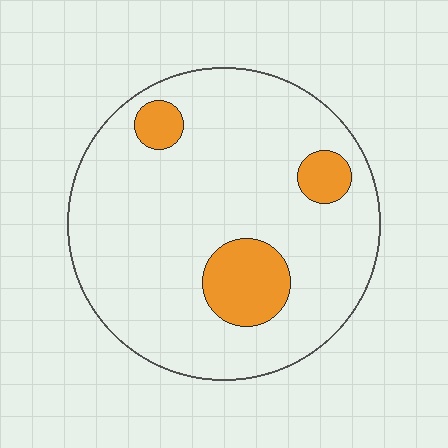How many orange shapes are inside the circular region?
3.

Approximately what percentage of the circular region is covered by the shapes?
Approximately 15%.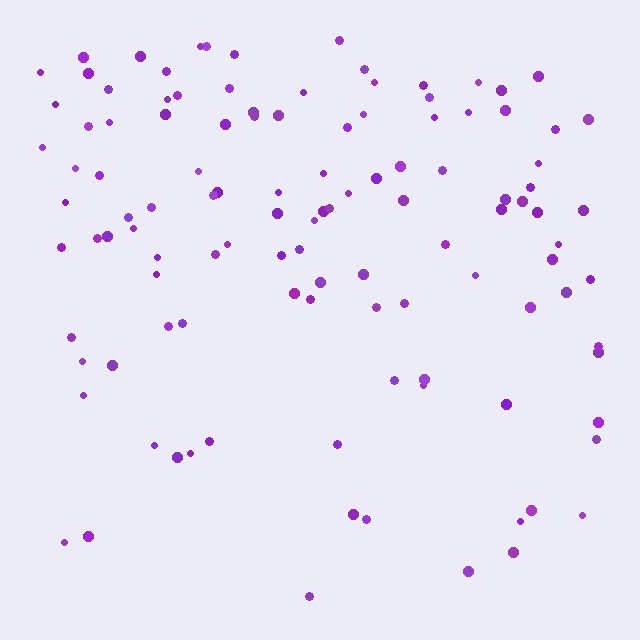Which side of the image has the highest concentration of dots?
The top.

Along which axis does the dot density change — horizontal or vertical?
Vertical.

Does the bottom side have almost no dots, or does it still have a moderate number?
Still a moderate number, just noticeably fewer than the top.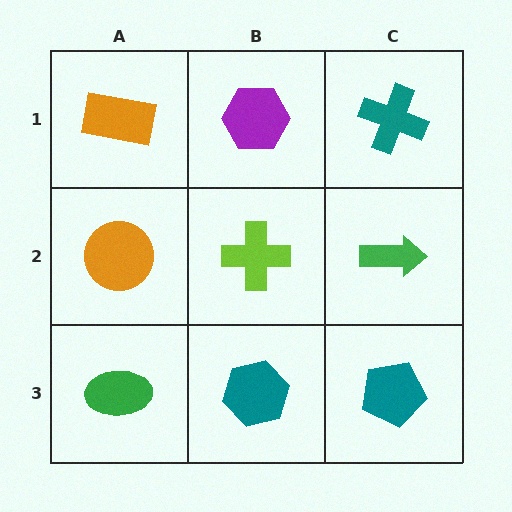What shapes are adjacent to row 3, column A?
An orange circle (row 2, column A), a teal hexagon (row 3, column B).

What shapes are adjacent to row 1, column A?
An orange circle (row 2, column A), a purple hexagon (row 1, column B).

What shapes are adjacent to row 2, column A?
An orange rectangle (row 1, column A), a green ellipse (row 3, column A), a lime cross (row 2, column B).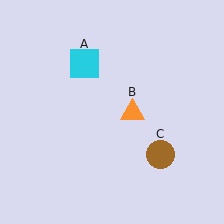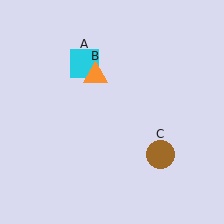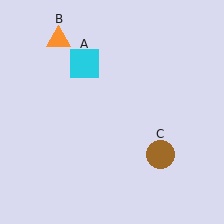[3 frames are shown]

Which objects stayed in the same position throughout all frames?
Cyan square (object A) and brown circle (object C) remained stationary.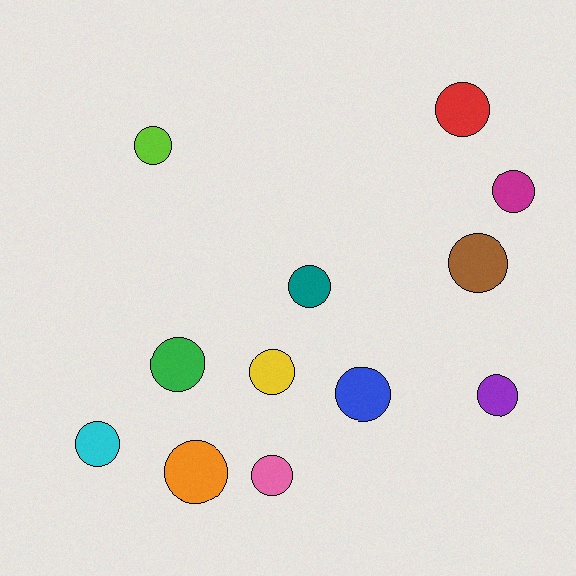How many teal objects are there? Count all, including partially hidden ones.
There is 1 teal object.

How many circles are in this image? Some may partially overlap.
There are 12 circles.